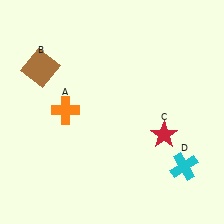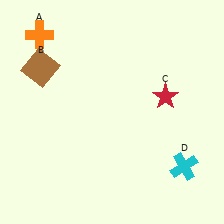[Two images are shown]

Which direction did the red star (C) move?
The red star (C) moved up.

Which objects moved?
The objects that moved are: the orange cross (A), the red star (C).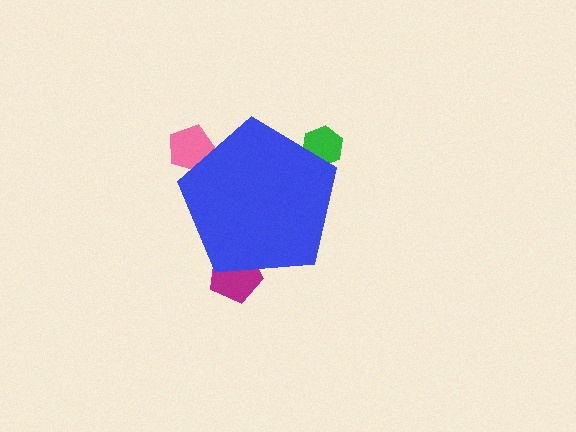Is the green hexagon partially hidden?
Yes, the green hexagon is partially hidden behind the blue pentagon.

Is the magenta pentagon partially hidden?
Yes, the magenta pentagon is partially hidden behind the blue pentagon.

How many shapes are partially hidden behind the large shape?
3 shapes are partially hidden.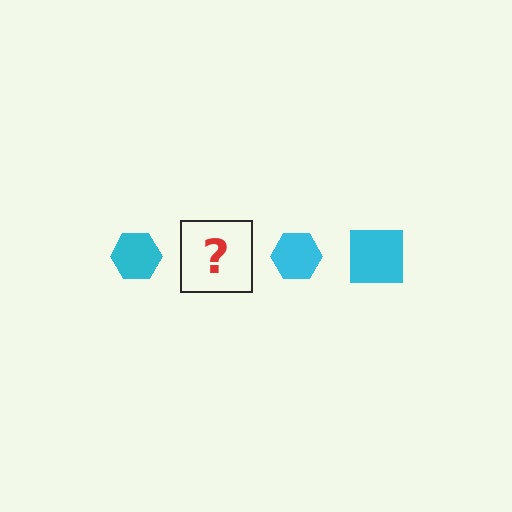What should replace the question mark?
The question mark should be replaced with a cyan square.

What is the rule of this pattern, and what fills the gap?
The rule is that the pattern cycles through hexagon, square shapes in cyan. The gap should be filled with a cyan square.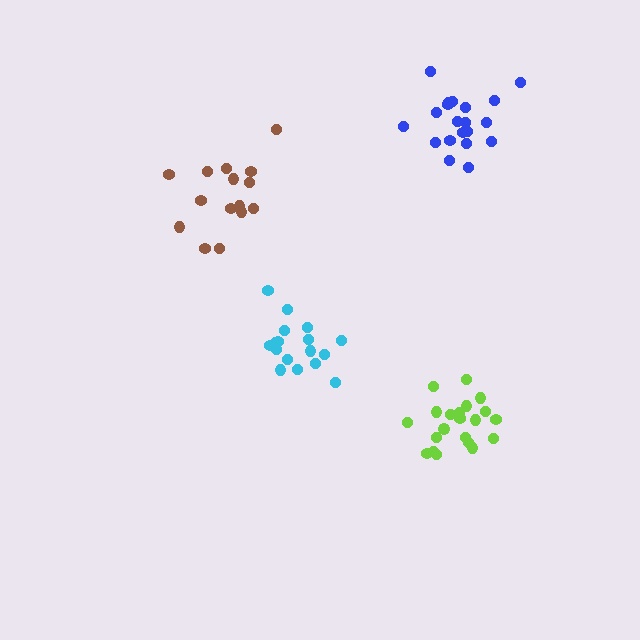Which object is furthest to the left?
The brown cluster is leftmost.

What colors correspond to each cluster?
The clusters are colored: cyan, lime, blue, brown.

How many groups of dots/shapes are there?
There are 4 groups.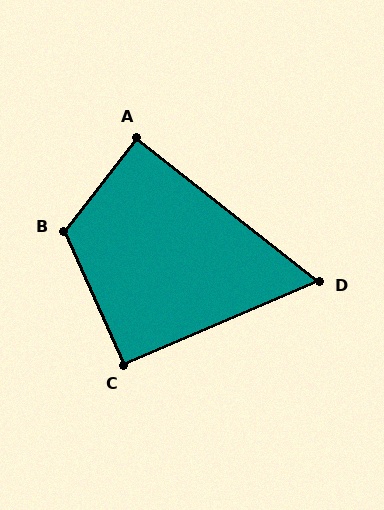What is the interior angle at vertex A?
Approximately 89 degrees (approximately right).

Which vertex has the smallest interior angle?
D, at approximately 61 degrees.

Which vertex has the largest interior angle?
B, at approximately 119 degrees.